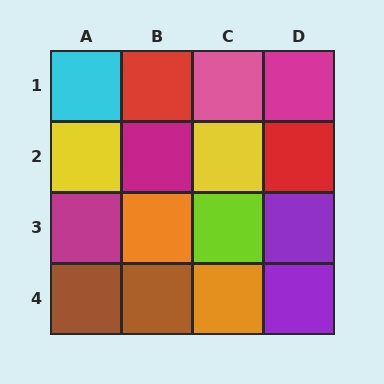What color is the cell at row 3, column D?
Purple.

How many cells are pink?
1 cell is pink.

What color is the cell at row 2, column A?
Yellow.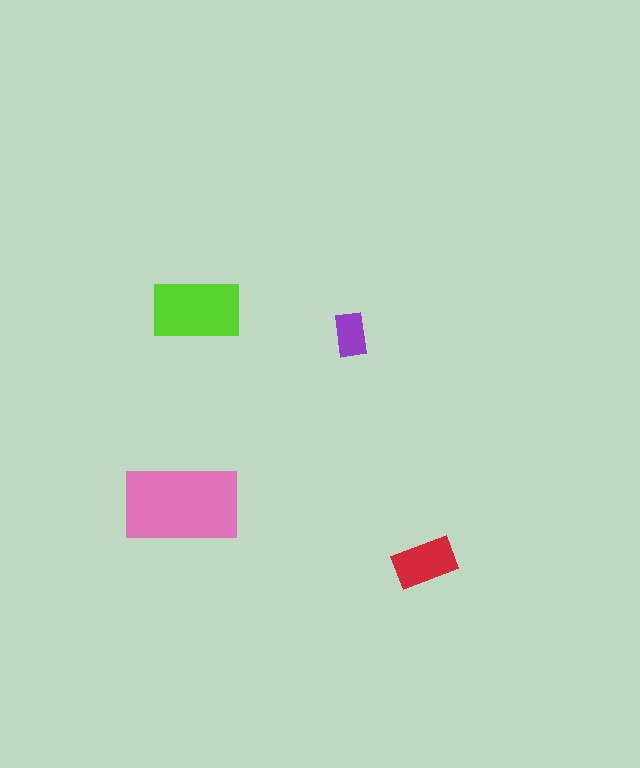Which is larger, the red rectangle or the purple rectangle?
The red one.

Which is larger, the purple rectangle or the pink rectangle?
The pink one.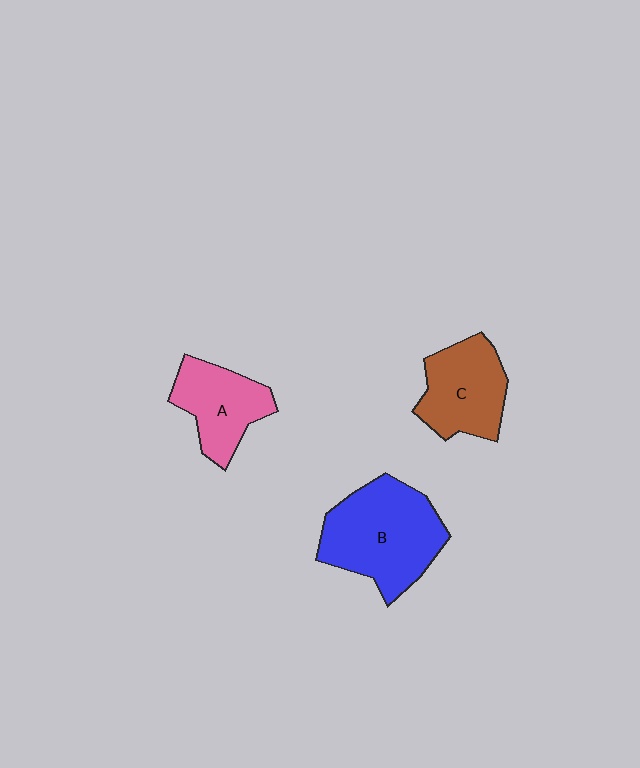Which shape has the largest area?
Shape B (blue).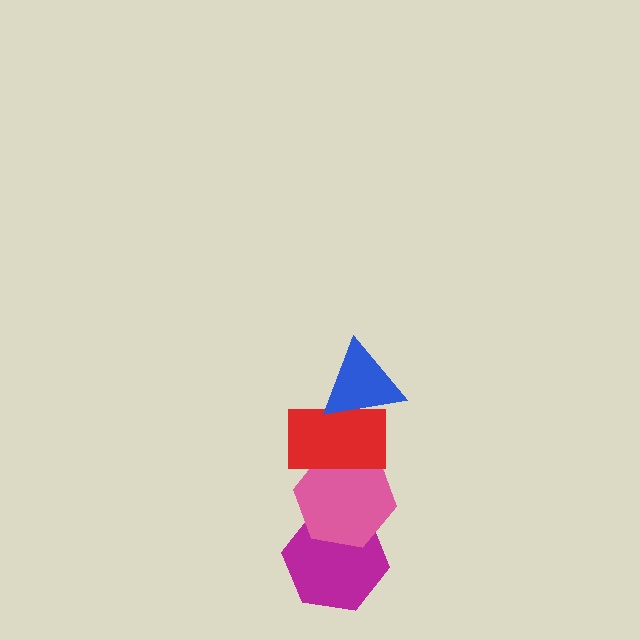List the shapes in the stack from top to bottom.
From top to bottom: the blue triangle, the red rectangle, the pink hexagon, the magenta hexagon.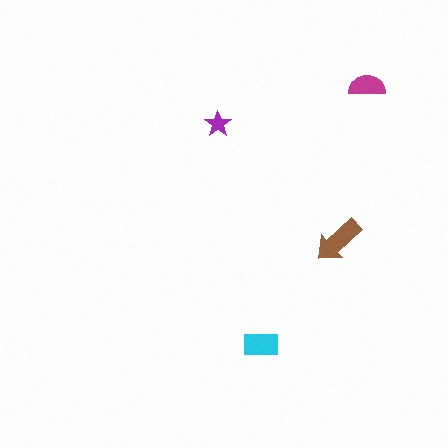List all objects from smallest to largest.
The purple star, the magenta semicircle, the cyan rectangle, the brown arrow.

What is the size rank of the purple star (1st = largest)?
4th.